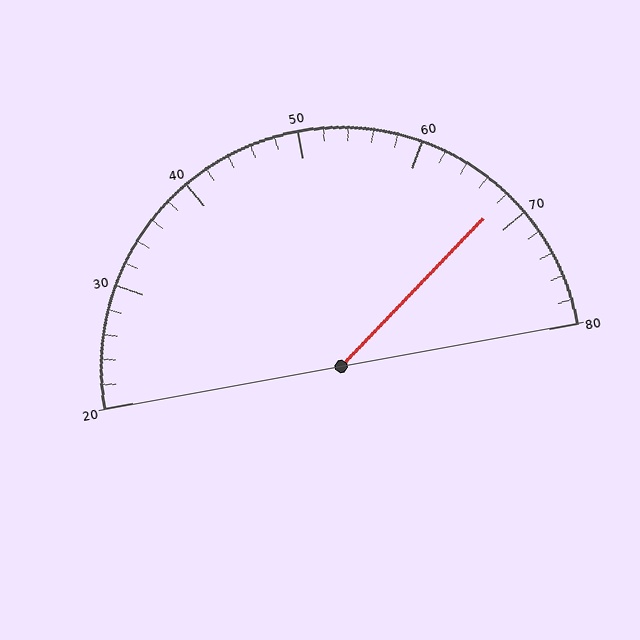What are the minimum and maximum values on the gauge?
The gauge ranges from 20 to 80.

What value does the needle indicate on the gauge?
The needle indicates approximately 68.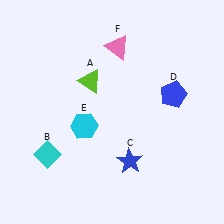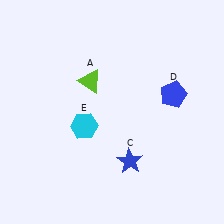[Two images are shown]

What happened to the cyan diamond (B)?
The cyan diamond (B) was removed in Image 2. It was in the bottom-left area of Image 1.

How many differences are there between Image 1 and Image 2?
There are 2 differences between the two images.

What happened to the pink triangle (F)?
The pink triangle (F) was removed in Image 2. It was in the top-right area of Image 1.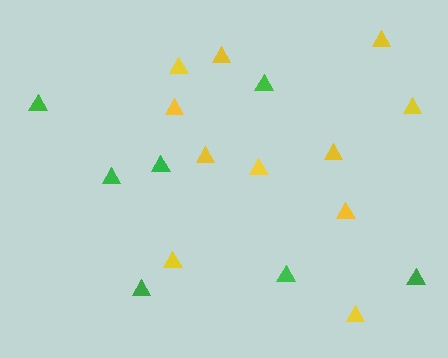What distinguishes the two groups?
There are 2 groups: one group of green triangles (7) and one group of yellow triangles (11).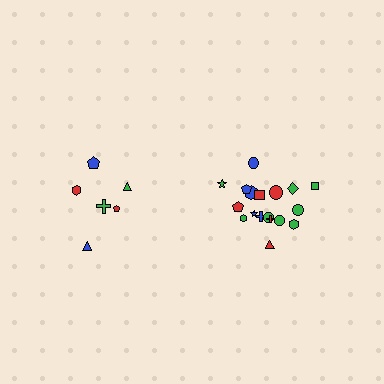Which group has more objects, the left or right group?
The right group.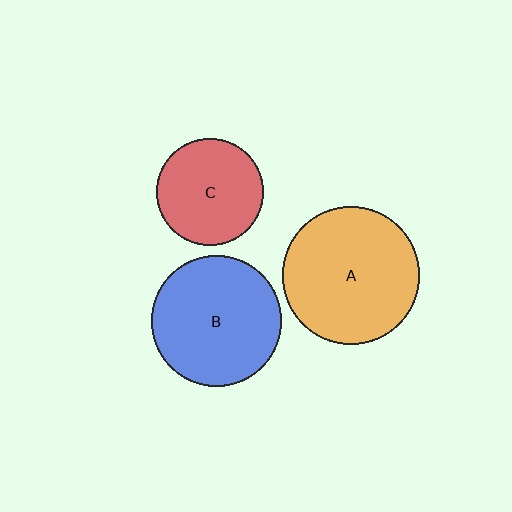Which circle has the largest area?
Circle A (orange).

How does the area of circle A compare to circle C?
Approximately 1.7 times.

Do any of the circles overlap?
No, none of the circles overlap.